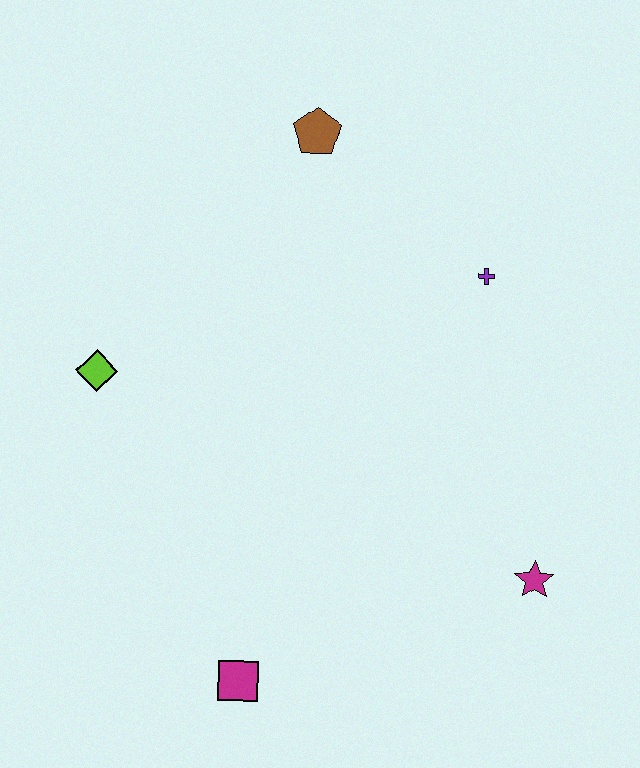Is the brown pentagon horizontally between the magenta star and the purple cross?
No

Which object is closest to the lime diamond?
The brown pentagon is closest to the lime diamond.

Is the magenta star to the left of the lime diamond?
No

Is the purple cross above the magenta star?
Yes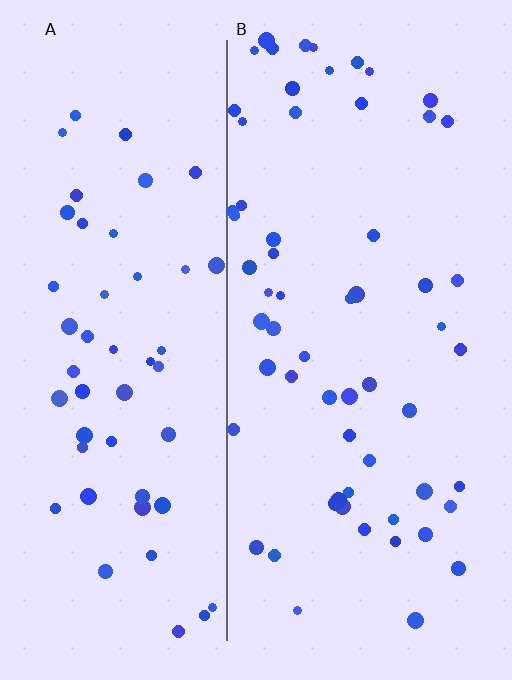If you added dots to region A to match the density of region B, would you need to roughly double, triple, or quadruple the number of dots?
Approximately double.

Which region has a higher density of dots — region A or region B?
B (the right).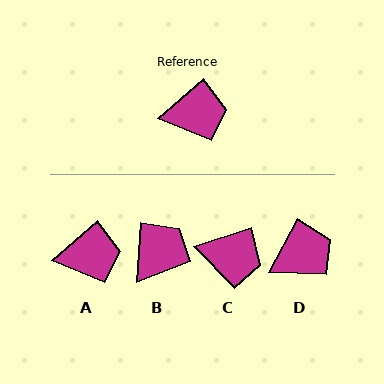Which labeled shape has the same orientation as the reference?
A.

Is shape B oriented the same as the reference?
No, it is off by about 45 degrees.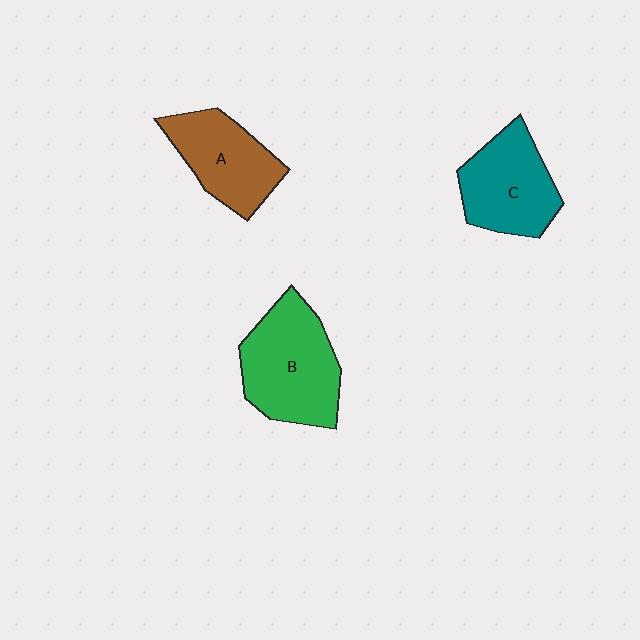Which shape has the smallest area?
Shape A (brown).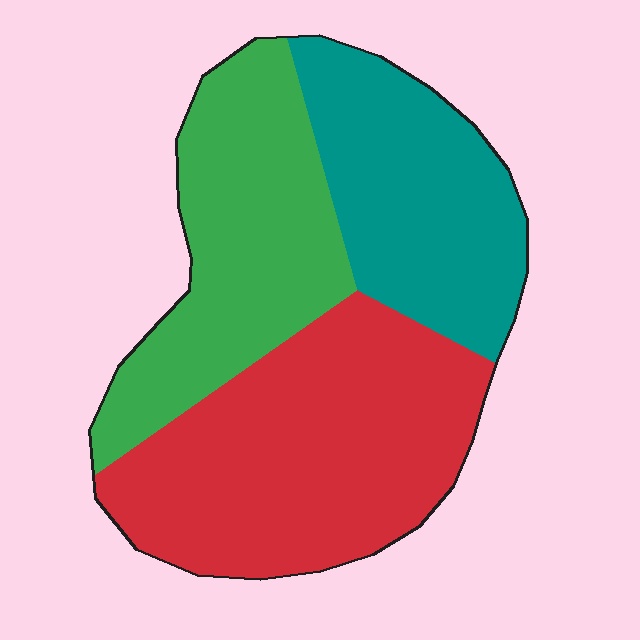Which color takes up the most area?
Red, at roughly 40%.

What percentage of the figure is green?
Green covers roughly 30% of the figure.